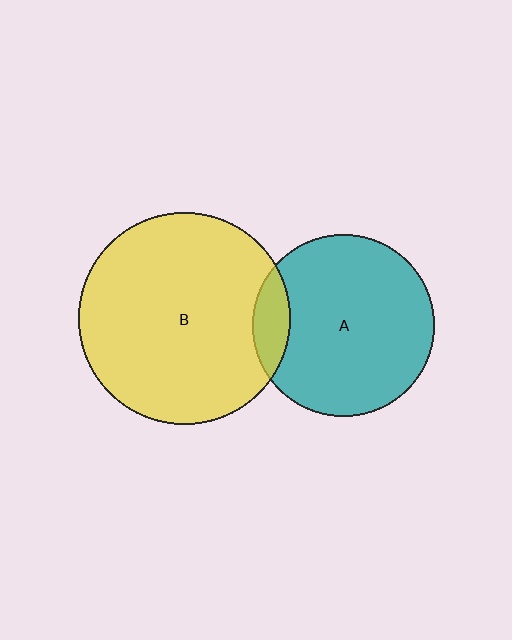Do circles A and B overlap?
Yes.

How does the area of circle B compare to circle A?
Approximately 1.4 times.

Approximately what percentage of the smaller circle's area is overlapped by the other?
Approximately 10%.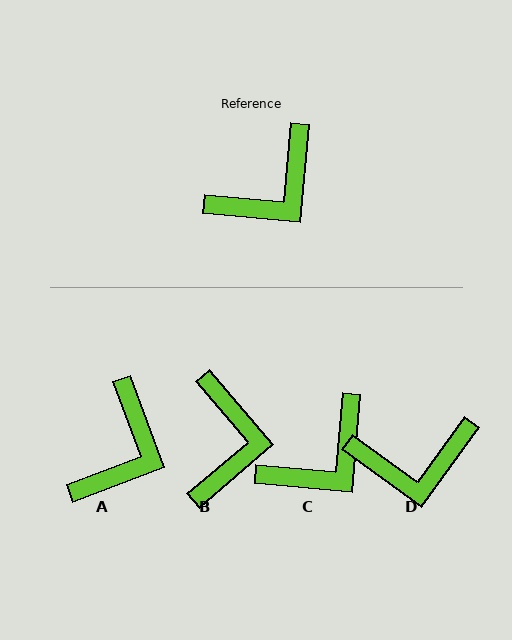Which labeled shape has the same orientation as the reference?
C.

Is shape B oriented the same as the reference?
No, it is off by about 46 degrees.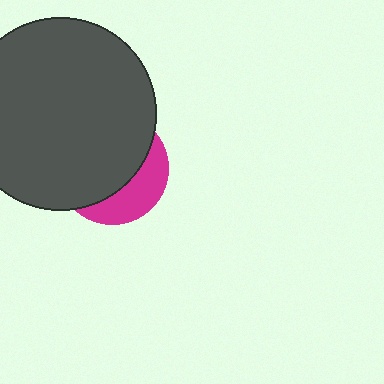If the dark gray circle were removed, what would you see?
You would see the complete magenta circle.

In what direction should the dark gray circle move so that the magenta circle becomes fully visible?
The dark gray circle should move toward the upper-left. That is the shortest direction to clear the overlap and leave the magenta circle fully visible.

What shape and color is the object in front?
The object in front is a dark gray circle.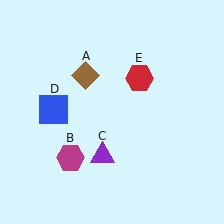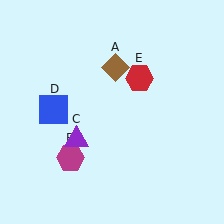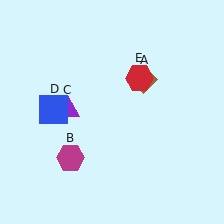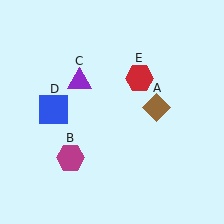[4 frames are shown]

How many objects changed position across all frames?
2 objects changed position: brown diamond (object A), purple triangle (object C).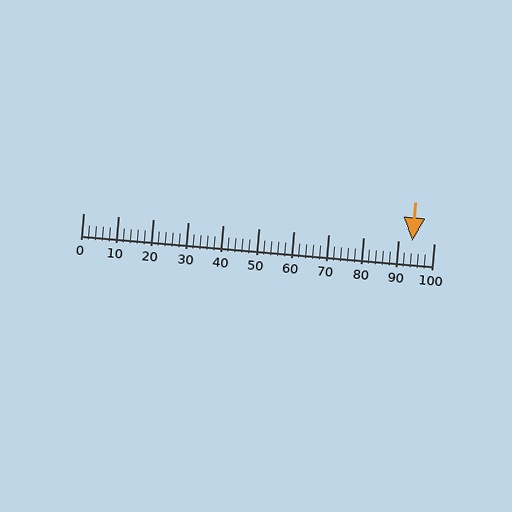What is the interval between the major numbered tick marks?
The major tick marks are spaced 10 units apart.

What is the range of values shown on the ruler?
The ruler shows values from 0 to 100.